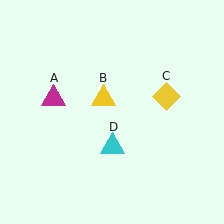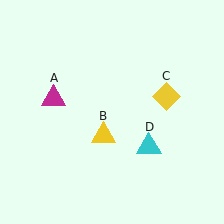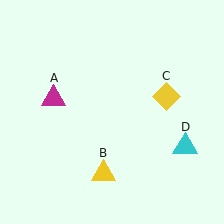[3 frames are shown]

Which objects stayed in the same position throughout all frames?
Magenta triangle (object A) and yellow diamond (object C) remained stationary.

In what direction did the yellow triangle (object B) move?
The yellow triangle (object B) moved down.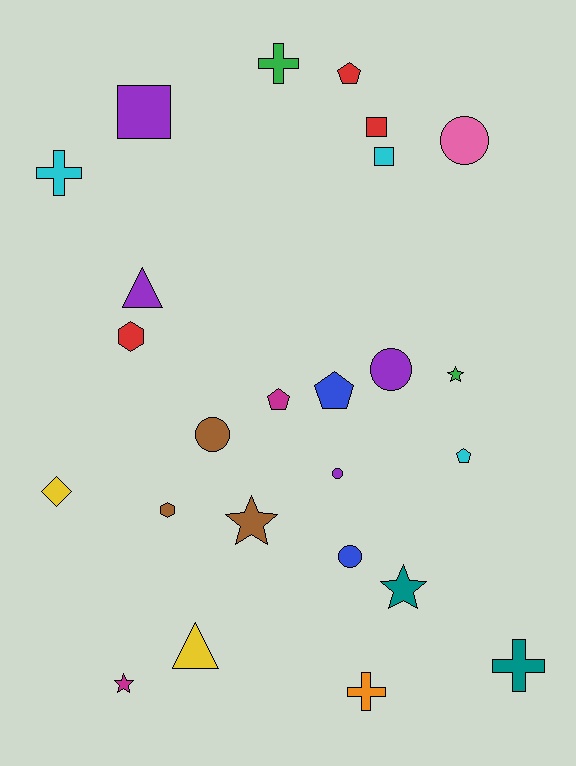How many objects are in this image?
There are 25 objects.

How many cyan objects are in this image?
There are 3 cyan objects.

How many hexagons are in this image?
There are 2 hexagons.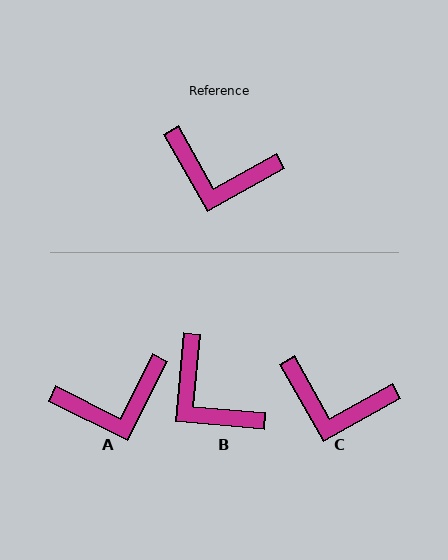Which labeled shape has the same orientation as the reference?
C.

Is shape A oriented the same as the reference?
No, it is off by about 34 degrees.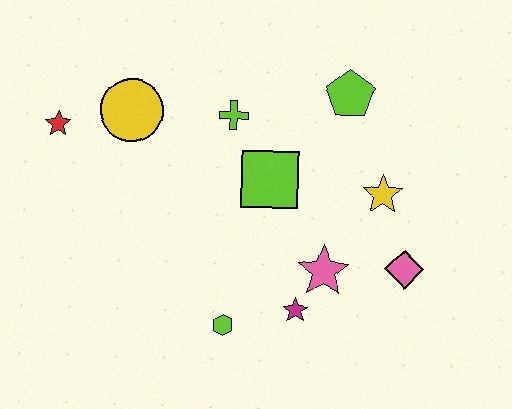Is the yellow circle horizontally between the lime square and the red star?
Yes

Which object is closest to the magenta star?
The pink star is closest to the magenta star.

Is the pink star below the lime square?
Yes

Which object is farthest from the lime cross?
The pink diamond is farthest from the lime cross.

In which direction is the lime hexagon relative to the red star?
The lime hexagon is below the red star.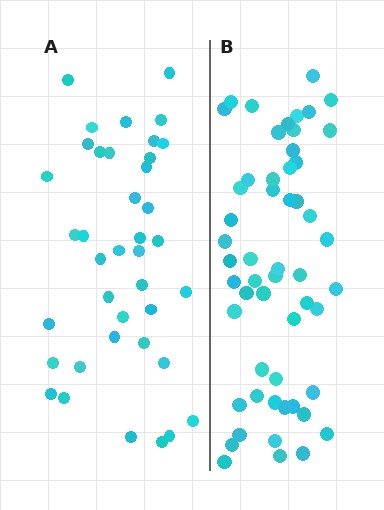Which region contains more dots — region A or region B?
Region B (the right region) has more dots.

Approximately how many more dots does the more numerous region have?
Region B has approximately 15 more dots than region A.